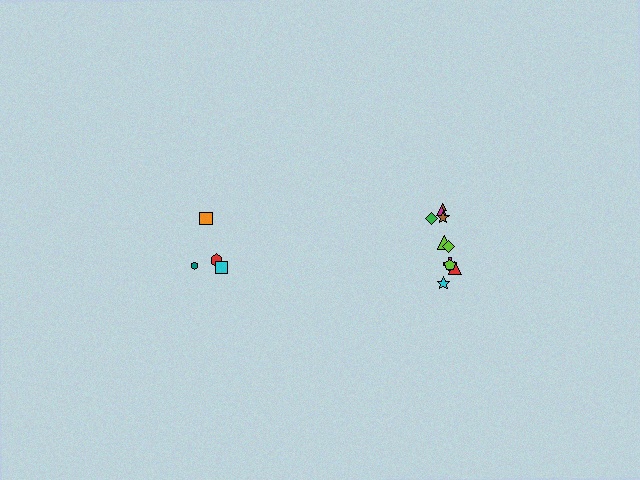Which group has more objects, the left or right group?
The right group.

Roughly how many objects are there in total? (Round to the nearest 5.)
Roughly 15 objects in total.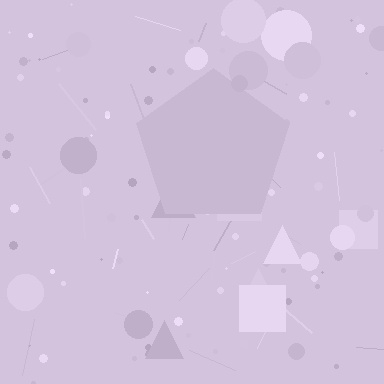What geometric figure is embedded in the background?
A pentagon is embedded in the background.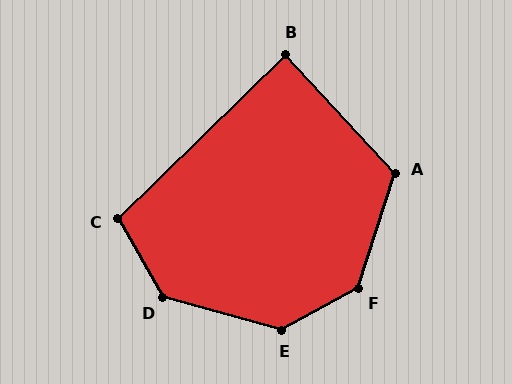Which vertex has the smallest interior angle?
B, at approximately 88 degrees.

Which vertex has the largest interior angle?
F, at approximately 136 degrees.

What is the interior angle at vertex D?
Approximately 135 degrees (obtuse).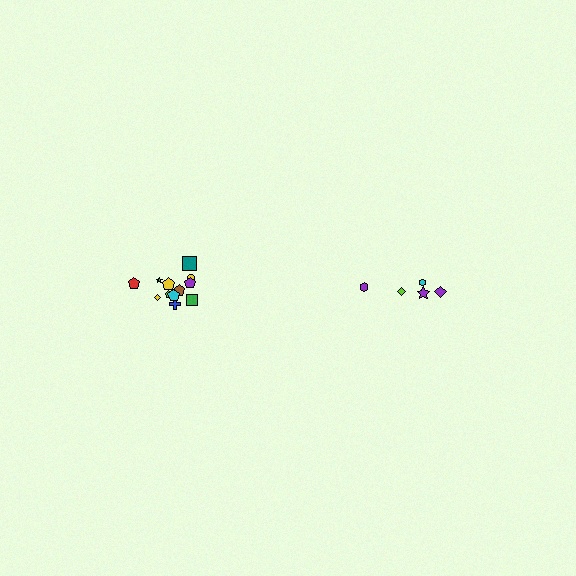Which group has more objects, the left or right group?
The left group.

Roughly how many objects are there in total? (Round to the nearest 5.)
Roughly 15 objects in total.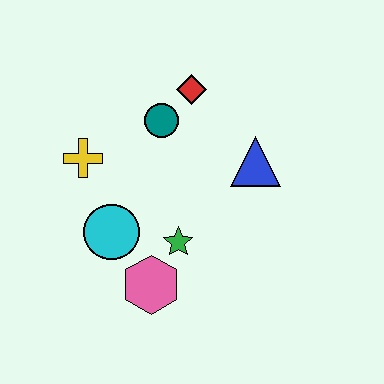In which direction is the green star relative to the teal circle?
The green star is below the teal circle.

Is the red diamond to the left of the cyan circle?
No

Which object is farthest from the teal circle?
The pink hexagon is farthest from the teal circle.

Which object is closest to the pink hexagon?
The green star is closest to the pink hexagon.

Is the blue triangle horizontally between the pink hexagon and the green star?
No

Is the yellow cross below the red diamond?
Yes